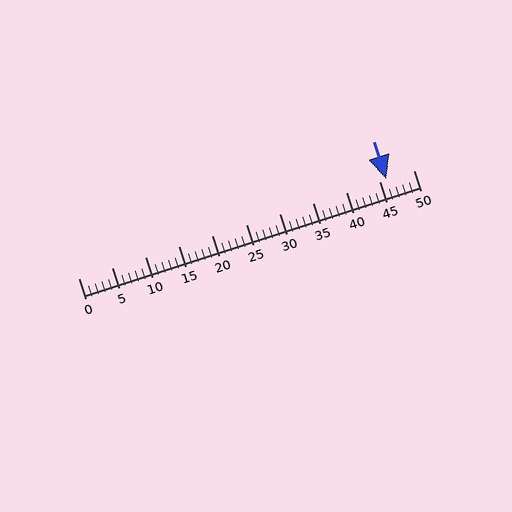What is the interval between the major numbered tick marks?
The major tick marks are spaced 5 units apart.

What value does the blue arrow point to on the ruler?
The blue arrow points to approximately 46.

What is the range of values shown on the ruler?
The ruler shows values from 0 to 50.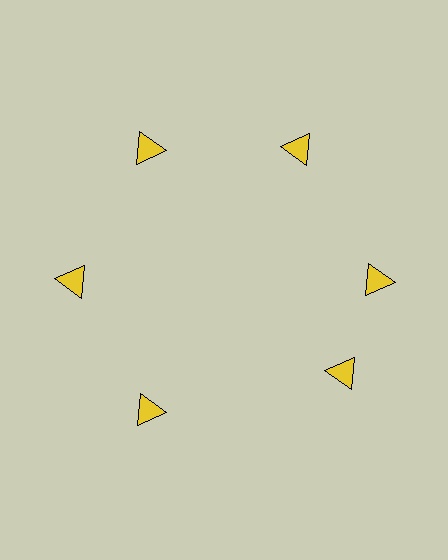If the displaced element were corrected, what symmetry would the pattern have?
It would have 6-fold rotational symmetry — the pattern would map onto itself every 60 degrees.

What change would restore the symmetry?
The symmetry would be restored by rotating it back into even spacing with its neighbors so that all 6 triangles sit at equal angles and equal distance from the center.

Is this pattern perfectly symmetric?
No. The 6 yellow triangles are arranged in a ring, but one element near the 5 o'clock position is rotated out of alignment along the ring, breaking the 6-fold rotational symmetry.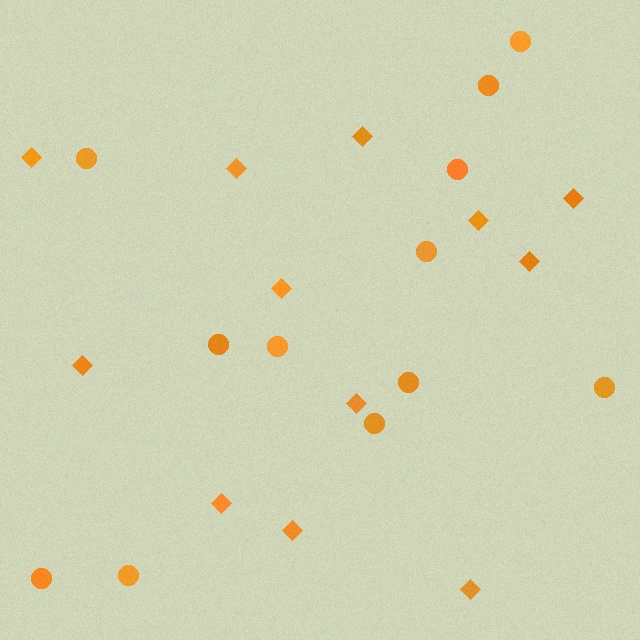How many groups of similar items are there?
There are 2 groups: one group of diamonds (12) and one group of circles (12).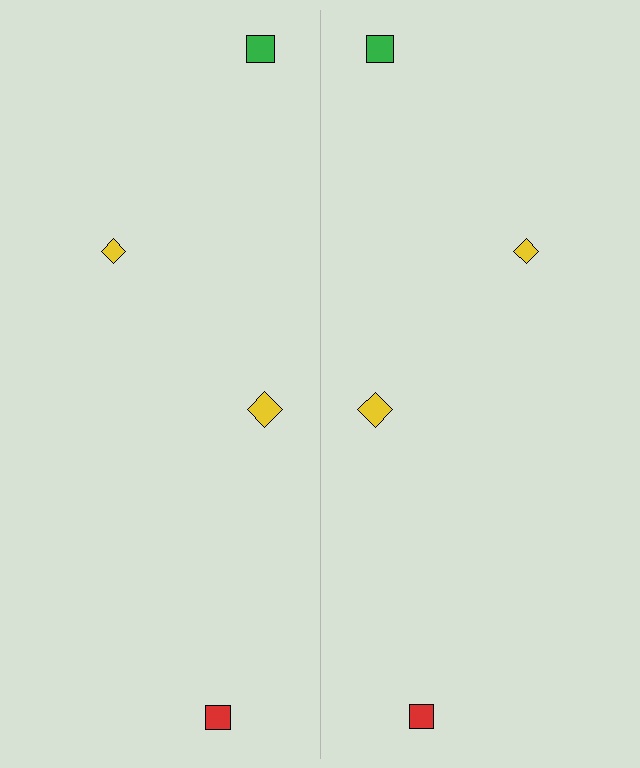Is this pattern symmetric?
Yes, this pattern has bilateral (reflection) symmetry.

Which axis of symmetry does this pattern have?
The pattern has a vertical axis of symmetry running through the center of the image.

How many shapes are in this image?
There are 8 shapes in this image.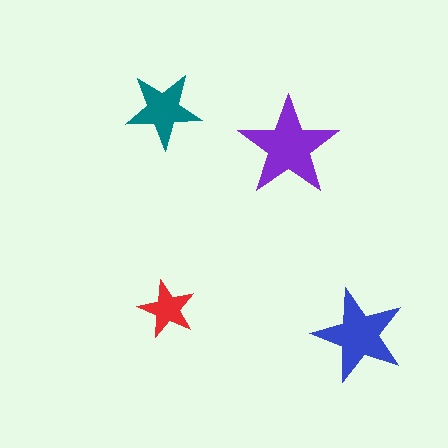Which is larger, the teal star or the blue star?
The blue one.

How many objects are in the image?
There are 4 objects in the image.